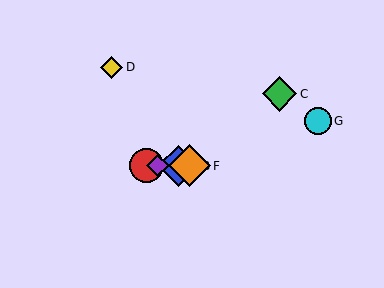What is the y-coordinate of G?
Object G is at y≈121.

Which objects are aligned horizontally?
Objects A, B, E, F are aligned horizontally.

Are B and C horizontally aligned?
No, B is at y≈166 and C is at y≈94.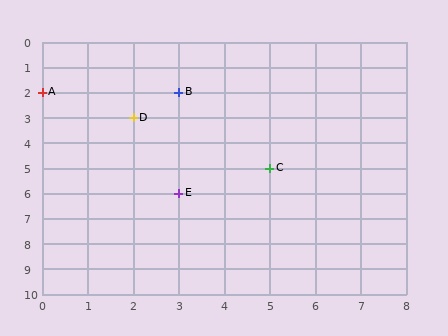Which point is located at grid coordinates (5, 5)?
Point C is at (5, 5).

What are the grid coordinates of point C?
Point C is at grid coordinates (5, 5).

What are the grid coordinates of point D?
Point D is at grid coordinates (2, 3).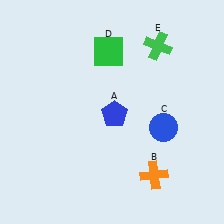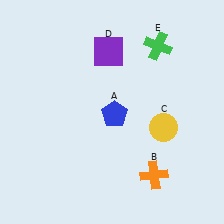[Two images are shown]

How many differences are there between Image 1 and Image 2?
There are 2 differences between the two images.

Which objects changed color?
C changed from blue to yellow. D changed from green to purple.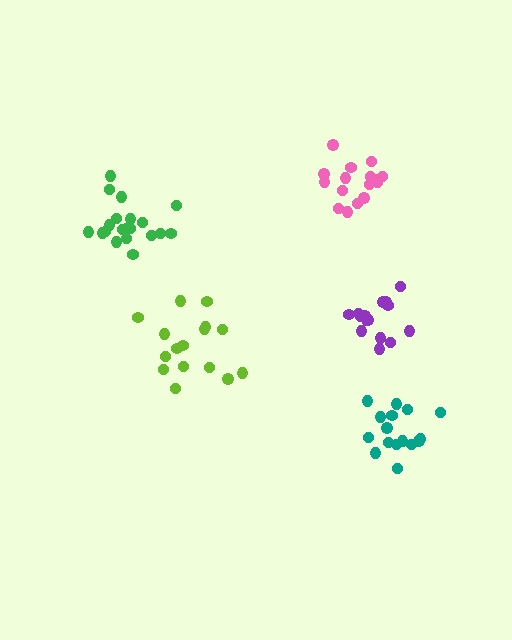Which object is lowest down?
The teal cluster is bottommost.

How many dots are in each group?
Group 1: 16 dots, Group 2: 15 dots, Group 3: 16 dots, Group 4: 20 dots, Group 5: 16 dots (83 total).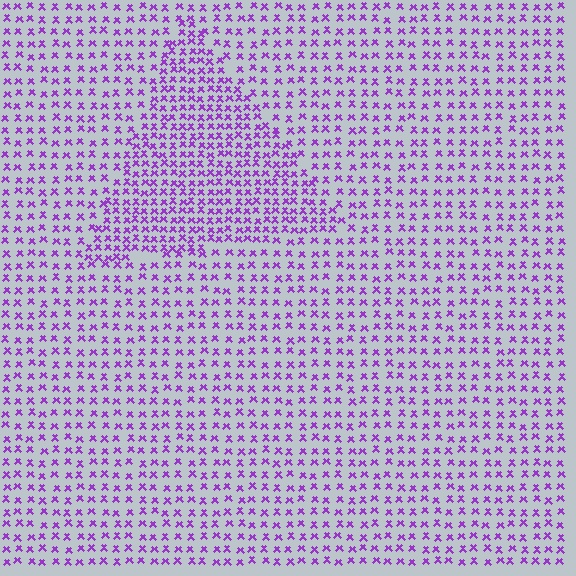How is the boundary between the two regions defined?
The boundary is defined by a change in element density (approximately 1.7x ratio). All elements are the same color, size, and shape.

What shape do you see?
I see a triangle.